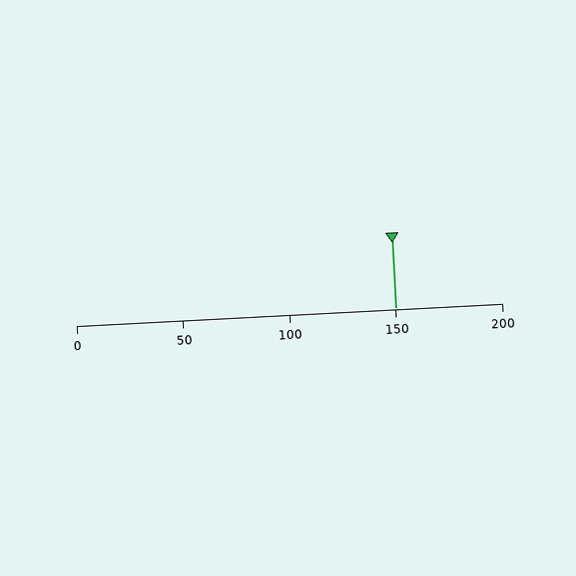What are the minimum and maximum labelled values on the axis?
The axis runs from 0 to 200.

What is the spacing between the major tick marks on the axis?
The major ticks are spaced 50 apart.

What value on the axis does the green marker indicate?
The marker indicates approximately 150.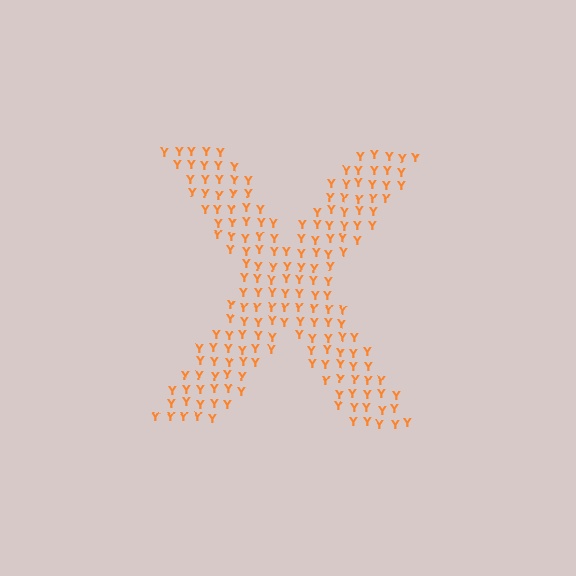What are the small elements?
The small elements are letter Y's.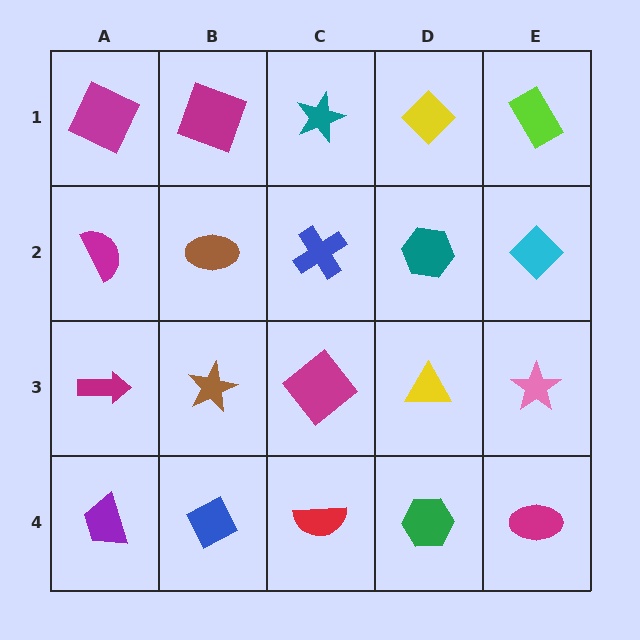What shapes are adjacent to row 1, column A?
A magenta semicircle (row 2, column A), a magenta square (row 1, column B).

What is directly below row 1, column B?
A brown ellipse.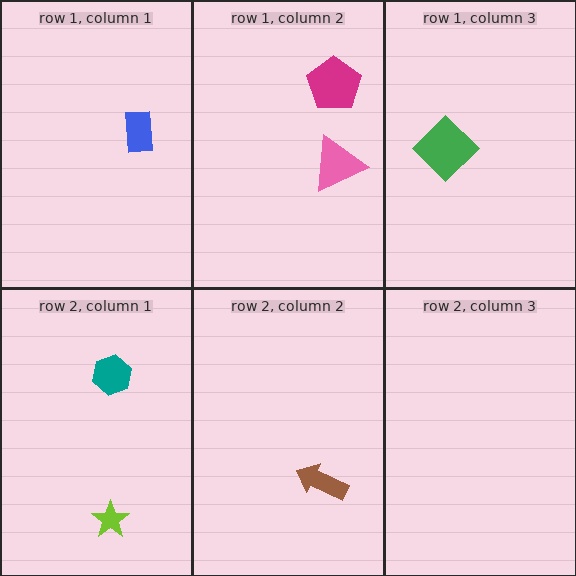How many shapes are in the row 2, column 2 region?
1.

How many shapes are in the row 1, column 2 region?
2.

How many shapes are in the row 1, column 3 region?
1.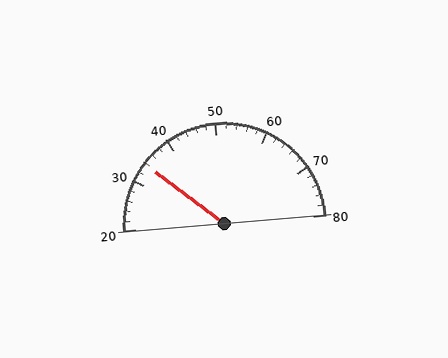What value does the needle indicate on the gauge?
The needle indicates approximately 34.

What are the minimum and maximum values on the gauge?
The gauge ranges from 20 to 80.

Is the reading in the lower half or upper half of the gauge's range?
The reading is in the lower half of the range (20 to 80).